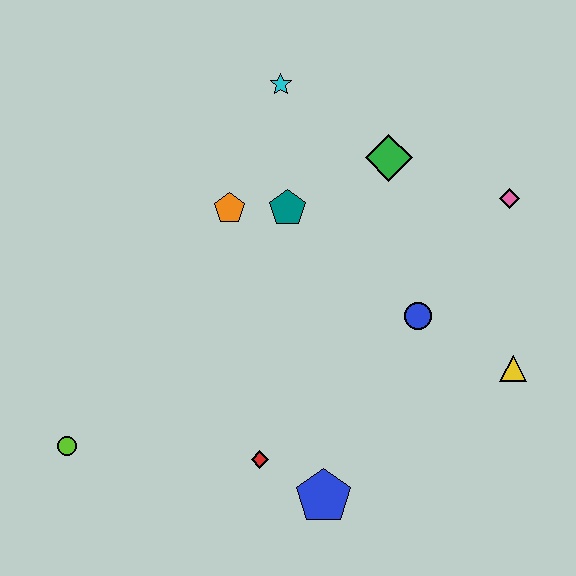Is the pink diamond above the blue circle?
Yes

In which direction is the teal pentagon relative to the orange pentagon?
The teal pentagon is to the right of the orange pentagon.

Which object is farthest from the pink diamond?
The lime circle is farthest from the pink diamond.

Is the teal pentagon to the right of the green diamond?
No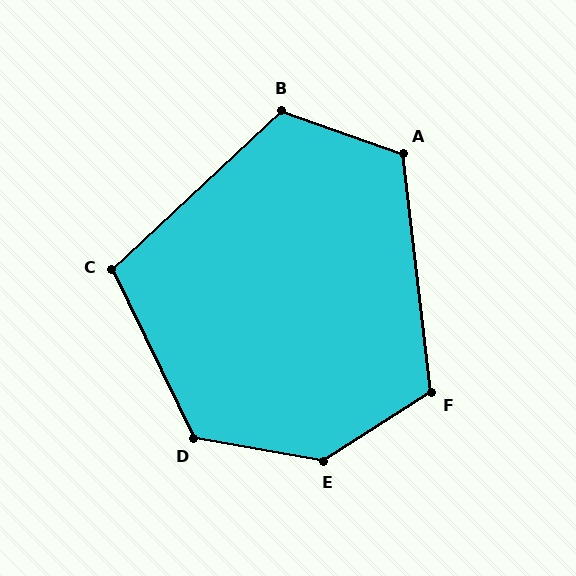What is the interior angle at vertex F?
Approximately 116 degrees (obtuse).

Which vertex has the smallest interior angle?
C, at approximately 107 degrees.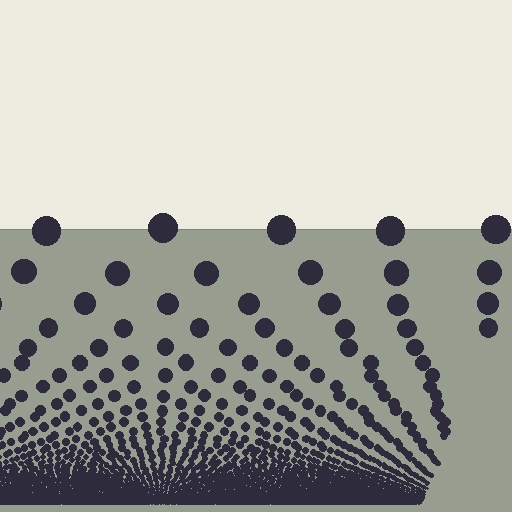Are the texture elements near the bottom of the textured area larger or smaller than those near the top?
Smaller. The gradient is inverted — elements near the bottom are smaller and denser.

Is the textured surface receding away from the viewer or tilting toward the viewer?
The surface appears to tilt toward the viewer. Texture elements get larger and sparser toward the top.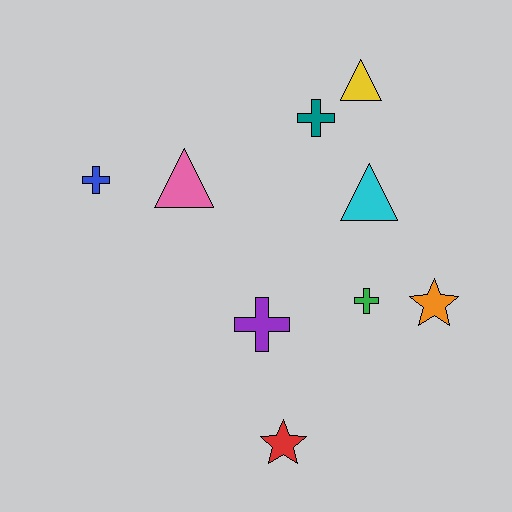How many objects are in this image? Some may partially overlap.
There are 9 objects.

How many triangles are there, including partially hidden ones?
There are 3 triangles.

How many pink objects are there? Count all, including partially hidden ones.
There is 1 pink object.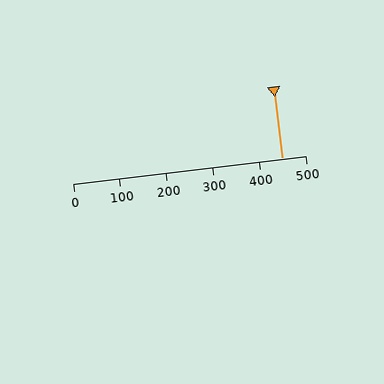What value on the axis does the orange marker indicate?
The marker indicates approximately 450.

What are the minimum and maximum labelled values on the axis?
The axis runs from 0 to 500.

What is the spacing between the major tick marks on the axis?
The major ticks are spaced 100 apart.